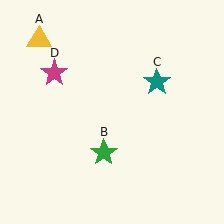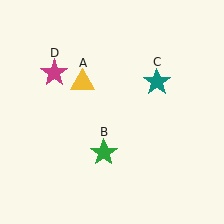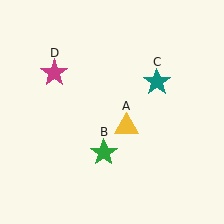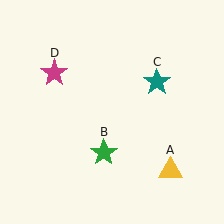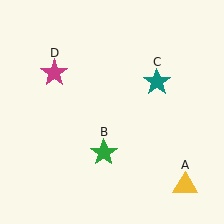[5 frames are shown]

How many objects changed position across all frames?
1 object changed position: yellow triangle (object A).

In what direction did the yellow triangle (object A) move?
The yellow triangle (object A) moved down and to the right.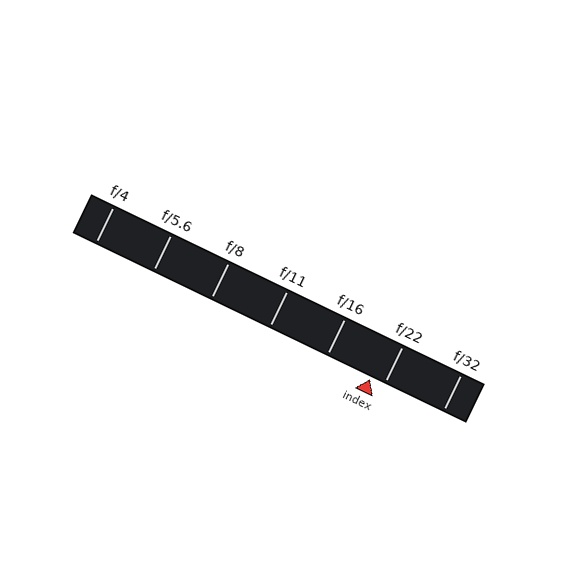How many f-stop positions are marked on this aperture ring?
There are 7 f-stop positions marked.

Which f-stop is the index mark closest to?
The index mark is closest to f/22.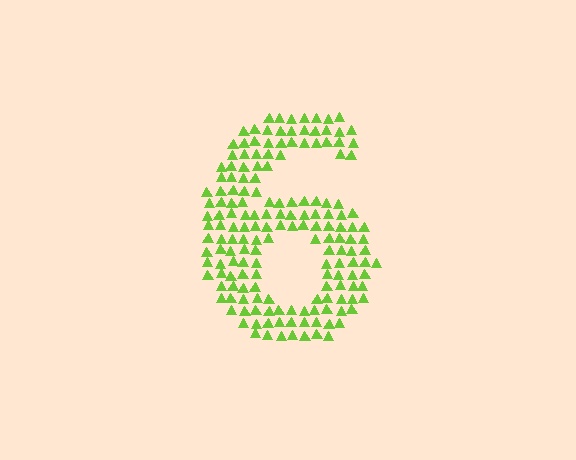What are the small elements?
The small elements are triangles.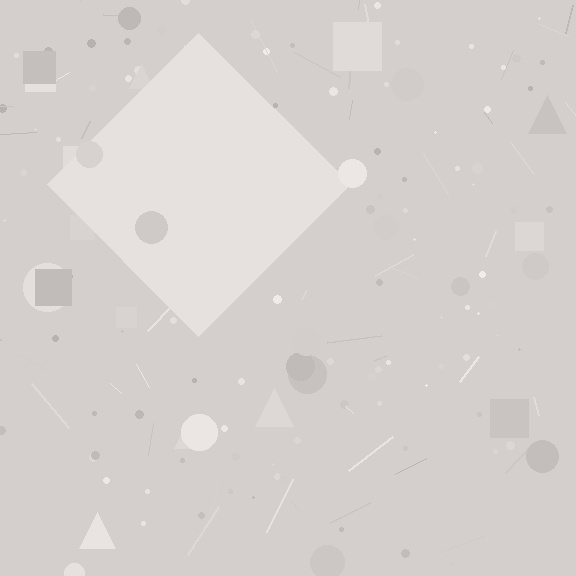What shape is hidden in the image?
A diamond is hidden in the image.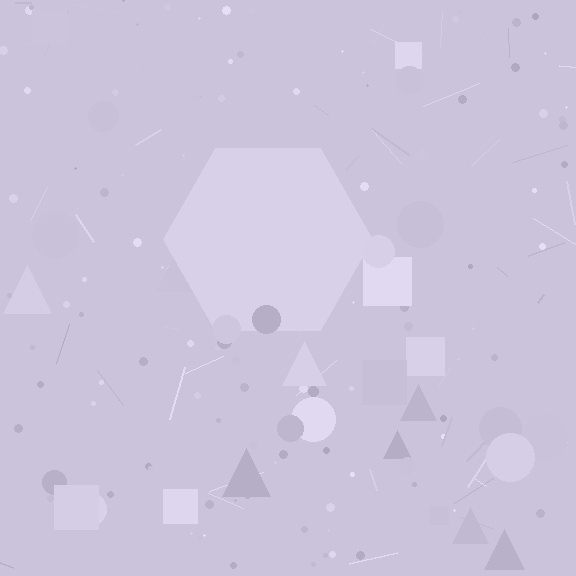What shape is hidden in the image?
A hexagon is hidden in the image.